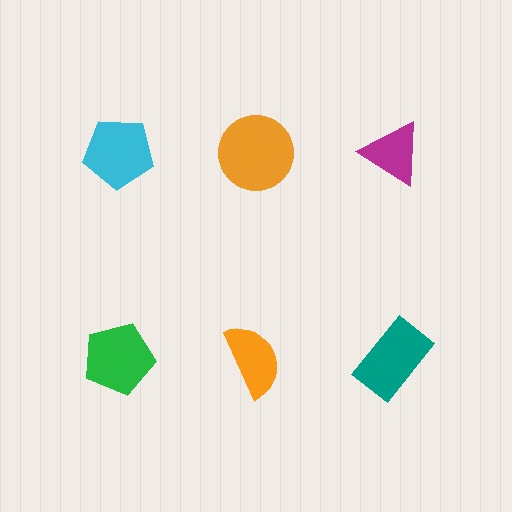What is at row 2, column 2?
An orange semicircle.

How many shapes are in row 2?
3 shapes.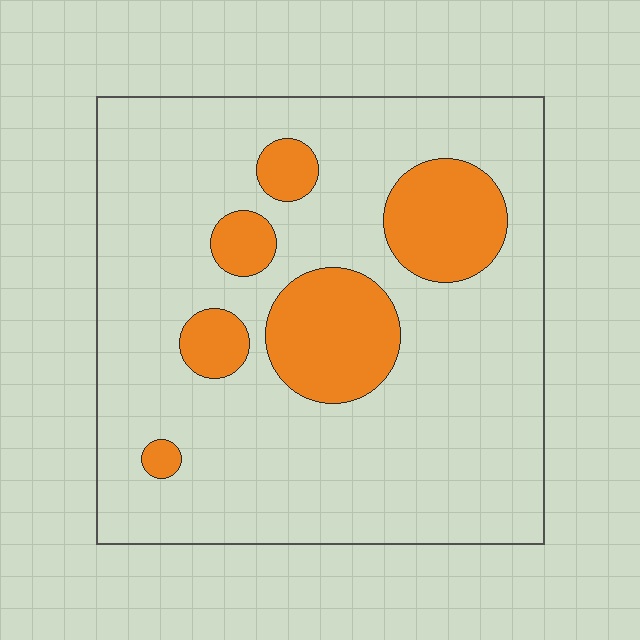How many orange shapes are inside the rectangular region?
6.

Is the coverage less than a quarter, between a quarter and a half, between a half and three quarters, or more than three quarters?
Less than a quarter.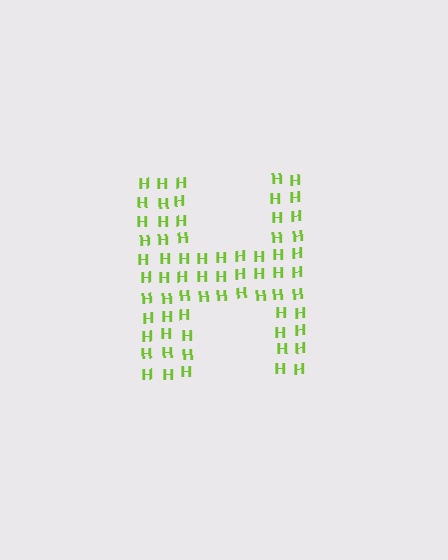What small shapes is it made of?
It is made of small letter H's.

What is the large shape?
The large shape is the letter H.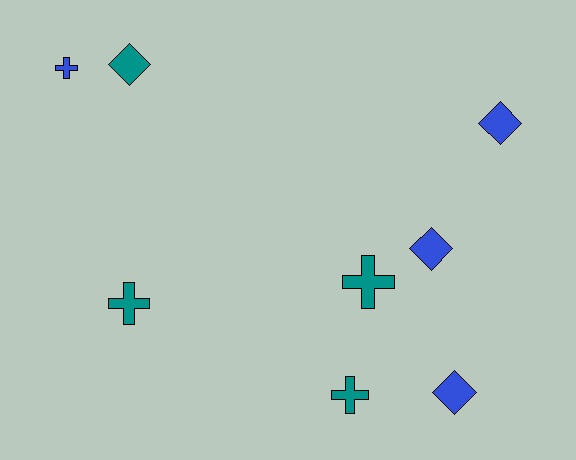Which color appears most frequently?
Teal, with 4 objects.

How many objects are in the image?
There are 8 objects.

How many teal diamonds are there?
There is 1 teal diamond.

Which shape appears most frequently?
Diamond, with 4 objects.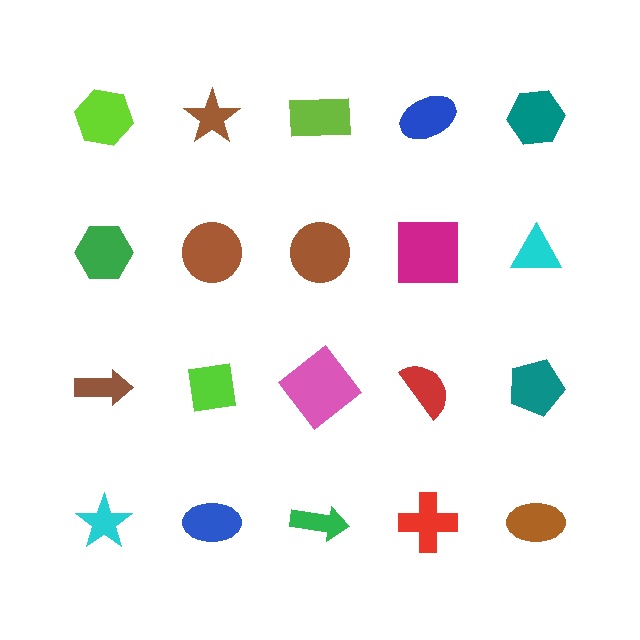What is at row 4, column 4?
A red cross.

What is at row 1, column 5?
A teal hexagon.